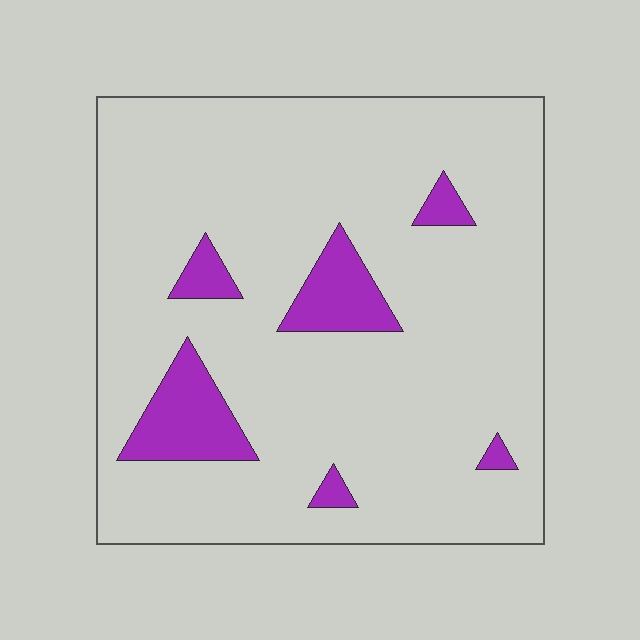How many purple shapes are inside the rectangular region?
6.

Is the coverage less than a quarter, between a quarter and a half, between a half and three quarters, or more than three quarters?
Less than a quarter.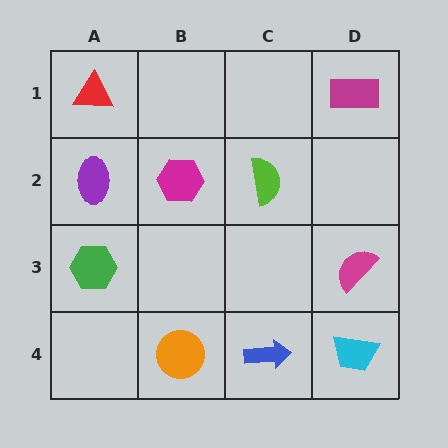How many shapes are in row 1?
2 shapes.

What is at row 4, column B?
An orange circle.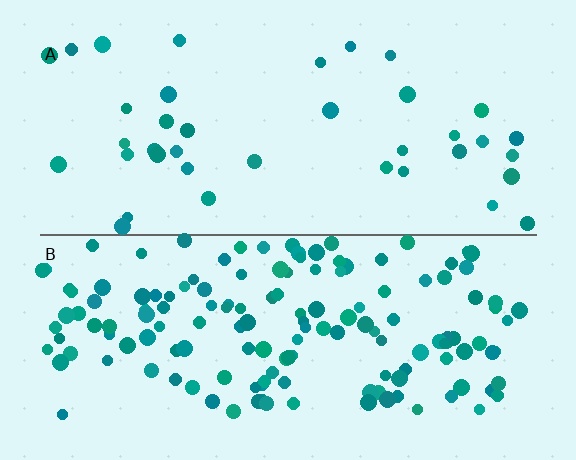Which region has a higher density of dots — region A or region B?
B (the bottom).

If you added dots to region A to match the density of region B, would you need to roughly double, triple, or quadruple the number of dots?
Approximately quadruple.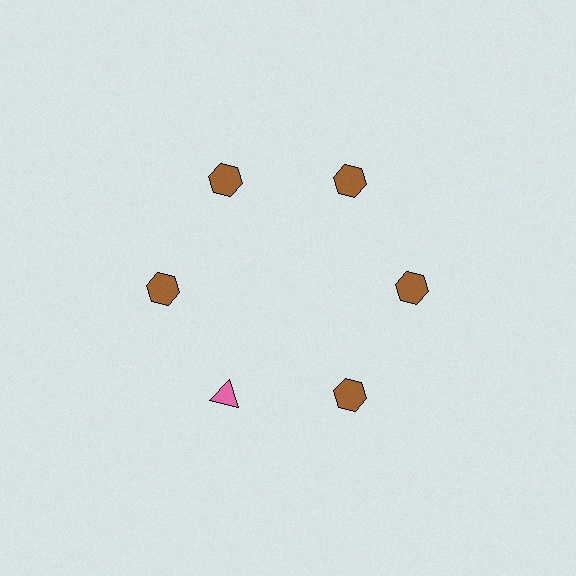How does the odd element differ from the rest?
It differs in both color (pink instead of brown) and shape (triangle instead of hexagon).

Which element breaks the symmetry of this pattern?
The pink triangle at roughly the 7 o'clock position breaks the symmetry. All other shapes are brown hexagons.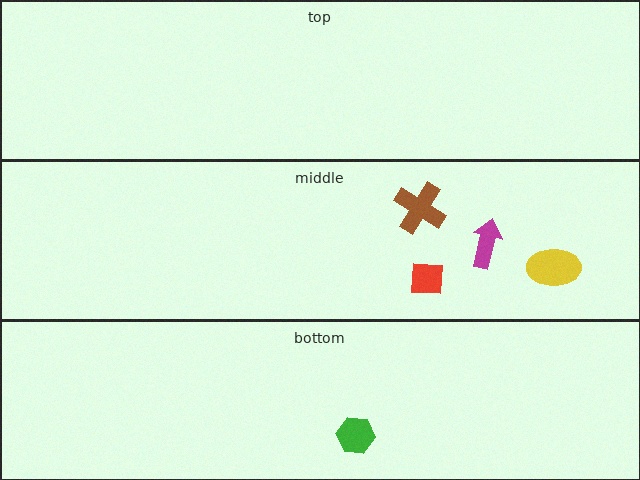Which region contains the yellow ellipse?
The middle region.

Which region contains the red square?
The middle region.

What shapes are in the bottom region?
The green hexagon.